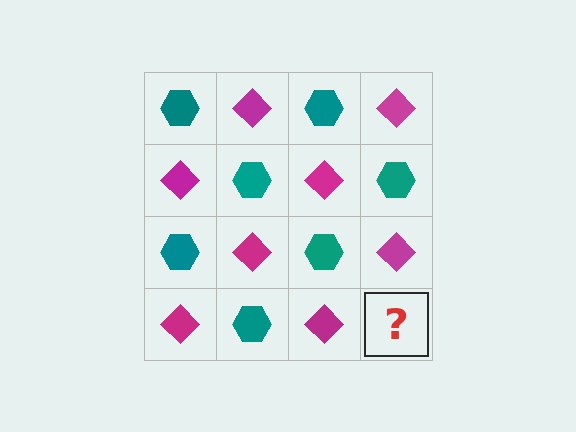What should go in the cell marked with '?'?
The missing cell should contain a teal hexagon.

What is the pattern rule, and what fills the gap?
The rule is that it alternates teal hexagon and magenta diamond in a checkerboard pattern. The gap should be filled with a teal hexagon.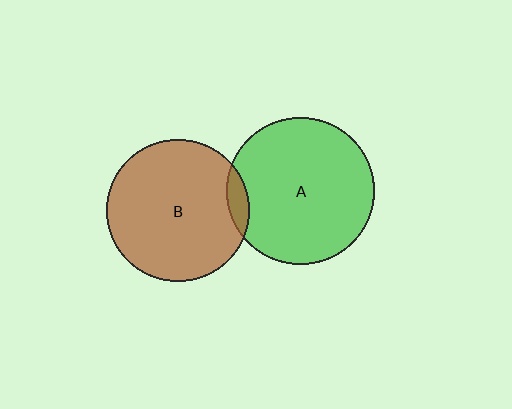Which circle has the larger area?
Circle A (green).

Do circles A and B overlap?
Yes.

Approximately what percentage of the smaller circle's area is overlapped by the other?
Approximately 5%.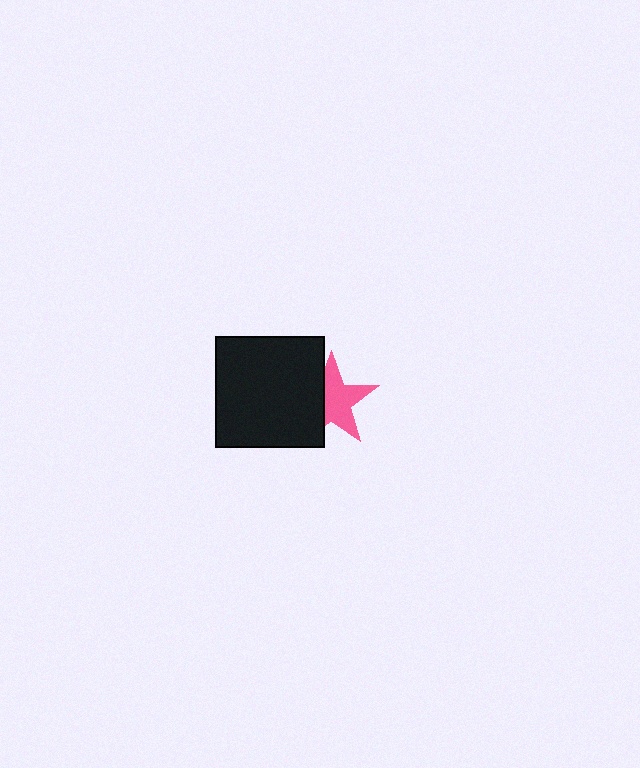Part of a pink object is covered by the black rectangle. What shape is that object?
It is a star.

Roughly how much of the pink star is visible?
About half of it is visible (roughly 62%).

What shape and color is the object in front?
The object in front is a black rectangle.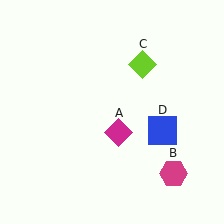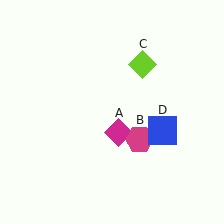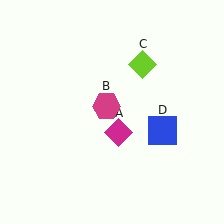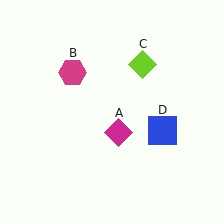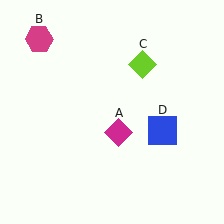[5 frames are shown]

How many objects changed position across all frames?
1 object changed position: magenta hexagon (object B).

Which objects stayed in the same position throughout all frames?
Magenta diamond (object A) and lime diamond (object C) and blue square (object D) remained stationary.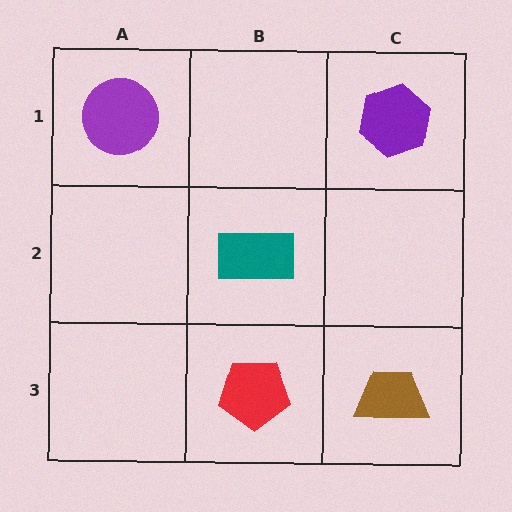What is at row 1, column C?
A purple hexagon.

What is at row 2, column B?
A teal rectangle.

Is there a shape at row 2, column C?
No, that cell is empty.